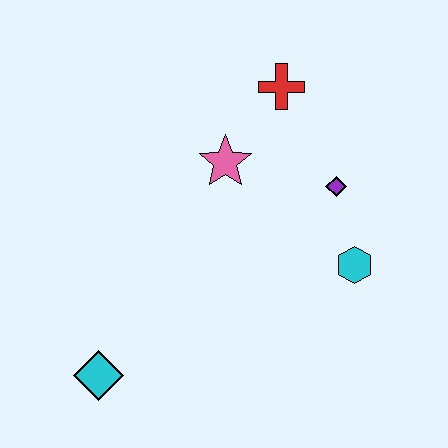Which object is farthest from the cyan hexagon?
The cyan diamond is farthest from the cyan hexagon.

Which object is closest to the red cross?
The pink star is closest to the red cross.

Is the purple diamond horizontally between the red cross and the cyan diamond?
No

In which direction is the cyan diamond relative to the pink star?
The cyan diamond is below the pink star.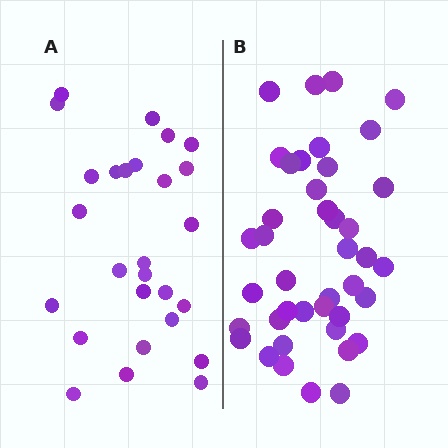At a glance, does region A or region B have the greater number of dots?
Region B (the right region) has more dots.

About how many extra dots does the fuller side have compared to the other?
Region B has approximately 15 more dots than region A.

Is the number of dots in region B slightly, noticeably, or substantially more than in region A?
Region B has substantially more. The ratio is roughly 1.5 to 1.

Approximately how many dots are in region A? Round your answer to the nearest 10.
About 30 dots. (The exact count is 27, which rounds to 30.)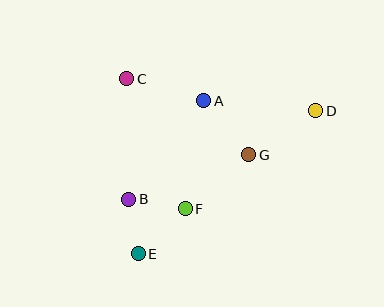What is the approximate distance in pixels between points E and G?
The distance between E and G is approximately 148 pixels.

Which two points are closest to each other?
Points B and E are closest to each other.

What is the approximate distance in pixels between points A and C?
The distance between A and C is approximately 80 pixels.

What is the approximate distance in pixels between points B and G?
The distance between B and G is approximately 128 pixels.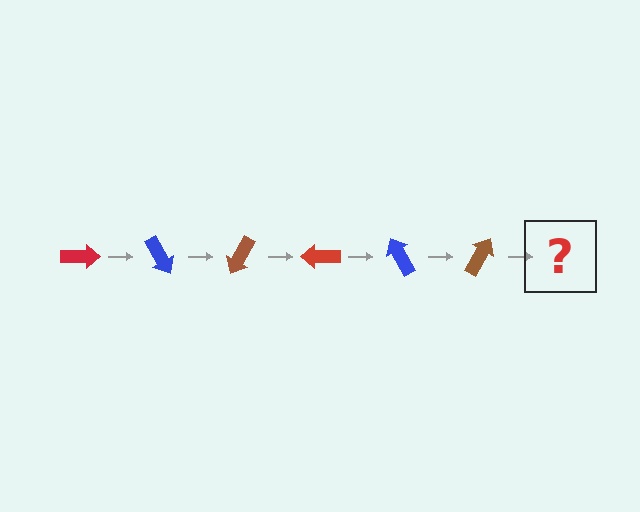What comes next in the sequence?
The next element should be a red arrow, rotated 360 degrees from the start.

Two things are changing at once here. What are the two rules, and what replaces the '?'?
The two rules are that it rotates 60 degrees each step and the color cycles through red, blue, and brown. The '?' should be a red arrow, rotated 360 degrees from the start.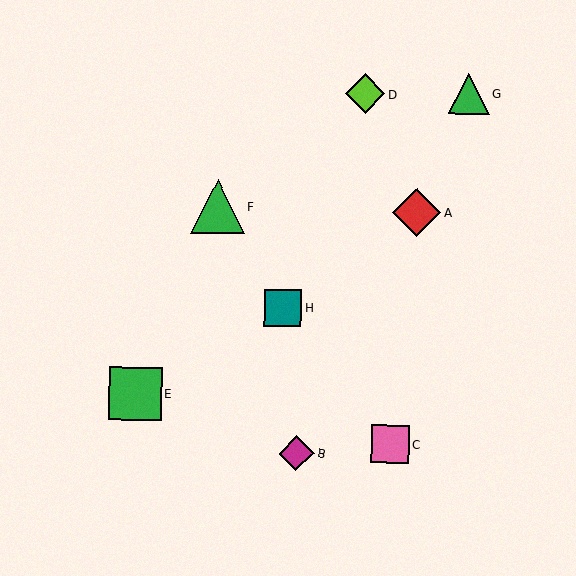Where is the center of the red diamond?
The center of the red diamond is at (417, 213).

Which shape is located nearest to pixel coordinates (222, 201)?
The green triangle (labeled F) at (218, 207) is nearest to that location.